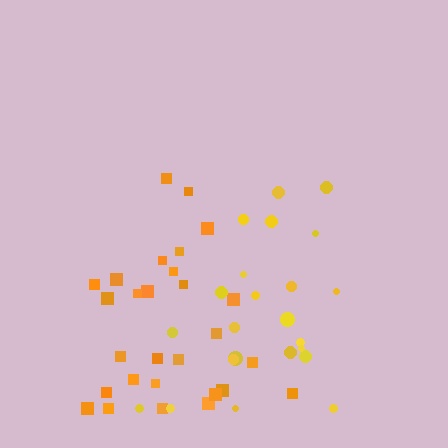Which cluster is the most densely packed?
Orange.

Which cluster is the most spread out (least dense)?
Yellow.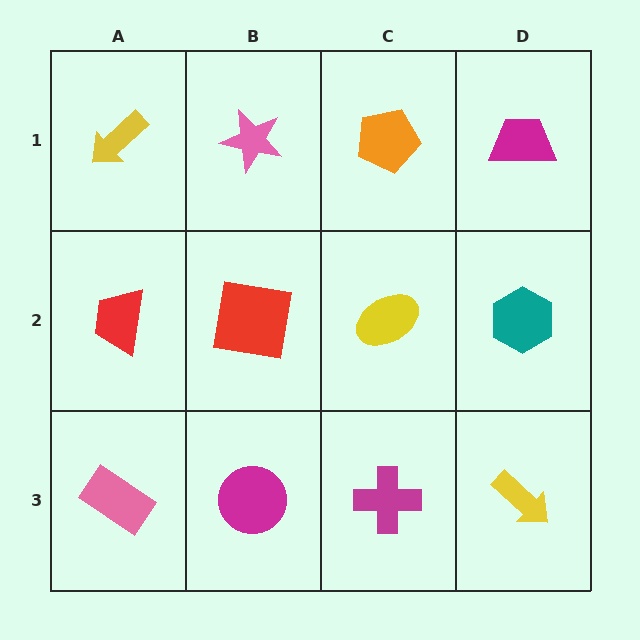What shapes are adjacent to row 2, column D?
A magenta trapezoid (row 1, column D), a yellow arrow (row 3, column D), a yellow ellipse (row 2, column C).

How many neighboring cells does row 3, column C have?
3.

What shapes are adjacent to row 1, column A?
A red trapezoid (row 2, column A), a pink star (row 1, column B).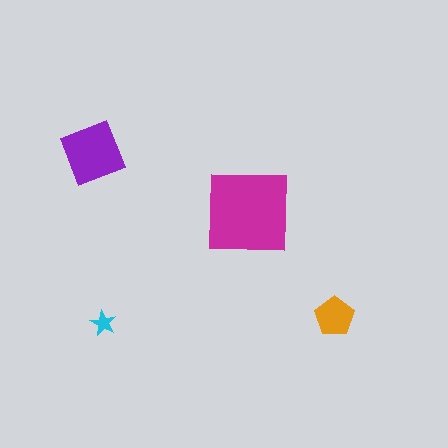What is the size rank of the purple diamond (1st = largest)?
2nd.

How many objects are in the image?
There are 4 objects in the image.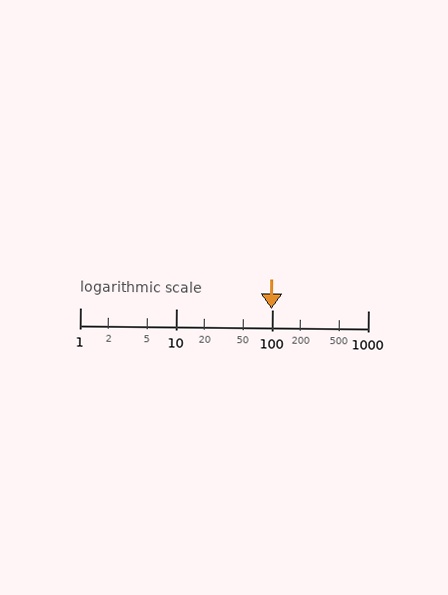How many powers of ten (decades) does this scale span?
The scale spans 3 decades, from 1 to 1000.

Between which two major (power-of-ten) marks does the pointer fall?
The pointer is between 10 and 100.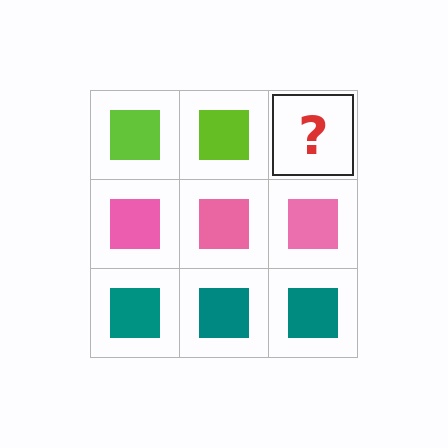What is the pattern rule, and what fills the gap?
The rule is that each row has a consistent color. The gap should be filled with a lime square.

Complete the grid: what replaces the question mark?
The question mark should be replaced with a lime square.